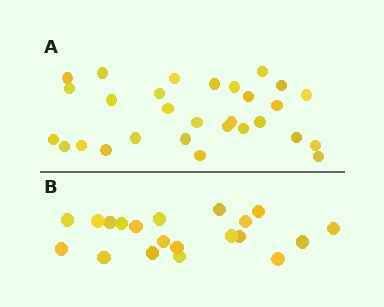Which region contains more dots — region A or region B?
Region A (the top region) has more dots.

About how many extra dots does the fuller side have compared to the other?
Region A has roughly 8 or so more dots than region B.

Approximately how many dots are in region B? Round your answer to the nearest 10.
About 20 dots.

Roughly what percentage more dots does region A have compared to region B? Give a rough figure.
About 45% more.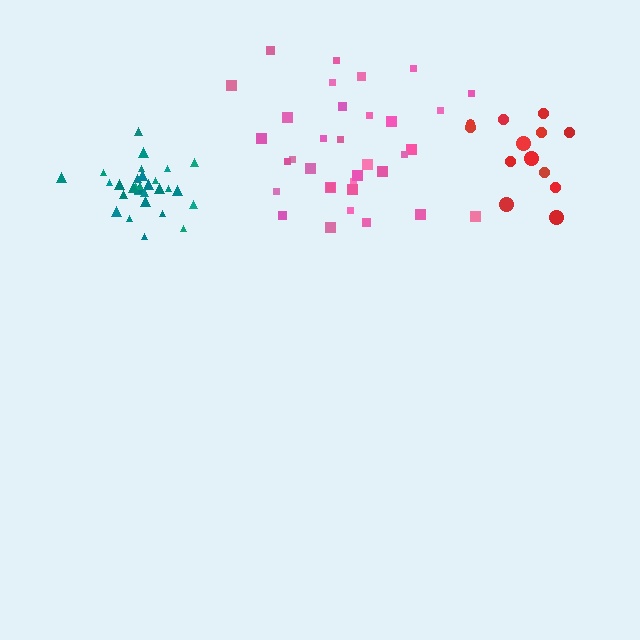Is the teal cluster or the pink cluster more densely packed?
Teal.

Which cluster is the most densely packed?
Teal.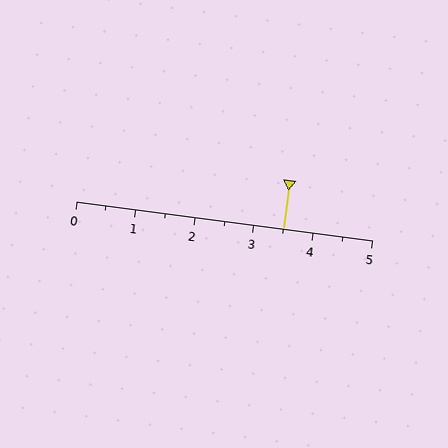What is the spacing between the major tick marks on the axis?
The major ticks are spaced 1 apart.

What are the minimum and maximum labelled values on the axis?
The axis runs from 0 to 5.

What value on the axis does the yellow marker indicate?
The marker indicates approximately 3.5.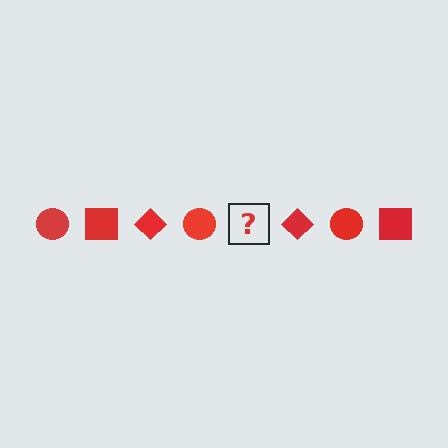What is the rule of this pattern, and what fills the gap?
The rule is that the pattern cycles through circle, square, diamond shapes in red. The gap should be filled with a red square.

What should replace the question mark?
The question mark should be replaced with a red square.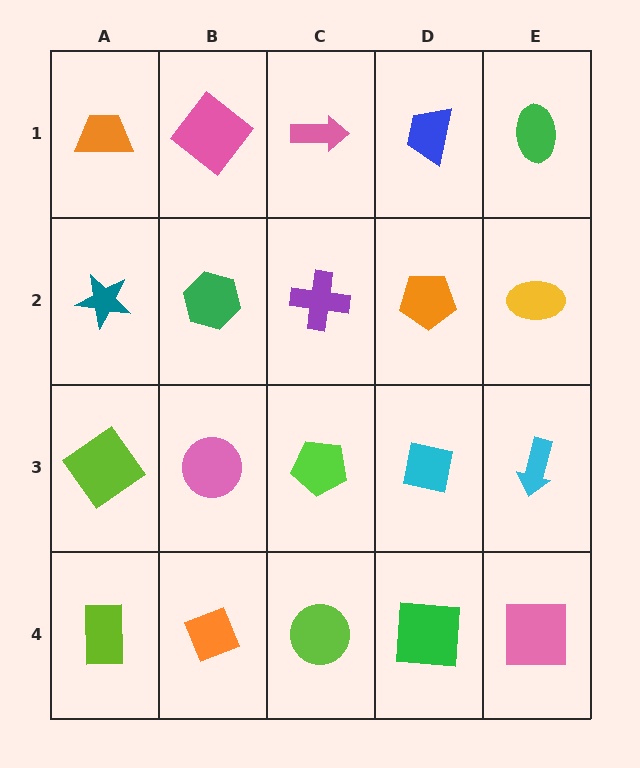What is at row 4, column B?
An orange diamond.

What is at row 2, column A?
A teal star.